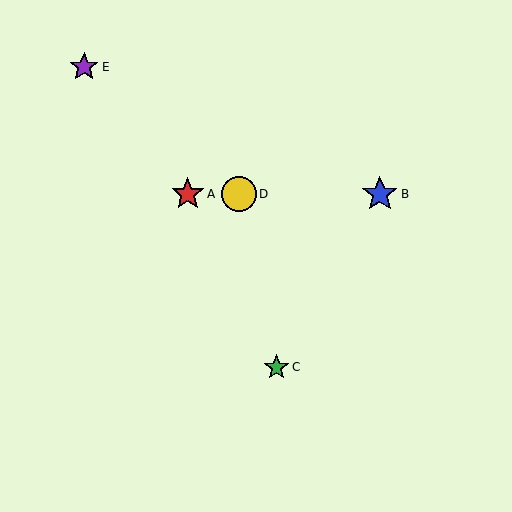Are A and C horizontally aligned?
No, A is at y≈194 and C is at y≈367.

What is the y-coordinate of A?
Object A is at y≈194.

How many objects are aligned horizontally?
3 objects (A, B, D) are aligned horizontally.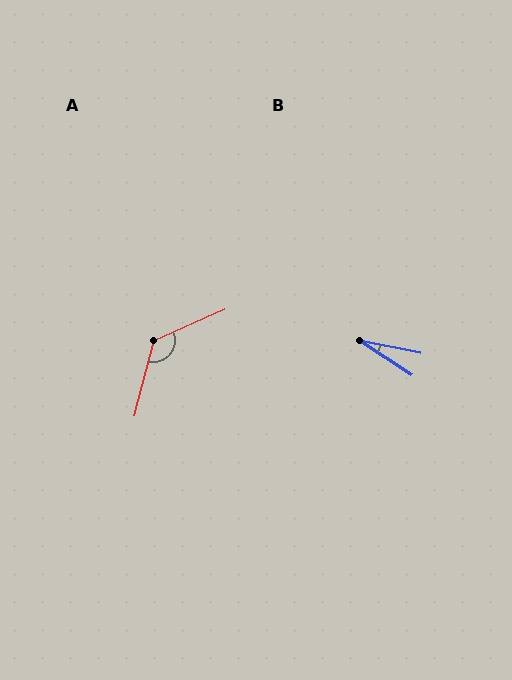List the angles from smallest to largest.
B (22°), A (128°).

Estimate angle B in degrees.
Approximately 22 degrees.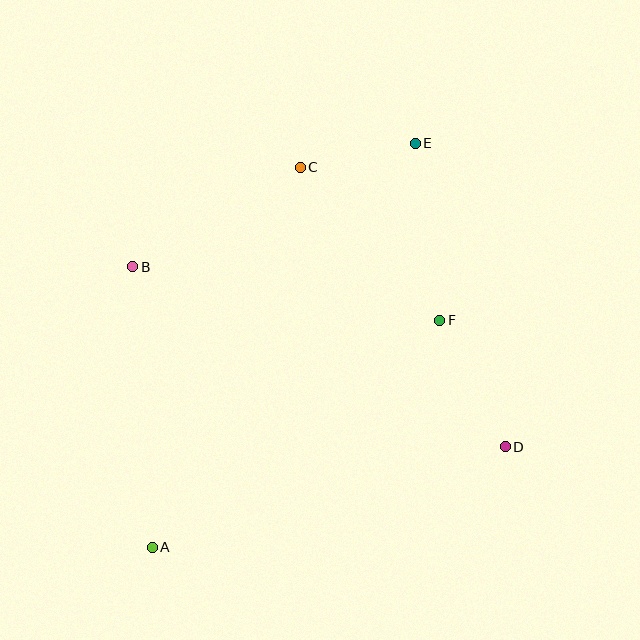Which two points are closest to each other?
Points C and E are closest to each other.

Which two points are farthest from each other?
Points A and E are farthest from each other.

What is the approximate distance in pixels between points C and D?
The distance between C and D is approximately 347 pixels.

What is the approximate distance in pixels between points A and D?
The distance between A and D is approximately 367 pixels.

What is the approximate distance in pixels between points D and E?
The distance between D and E is approximately 317 pixels.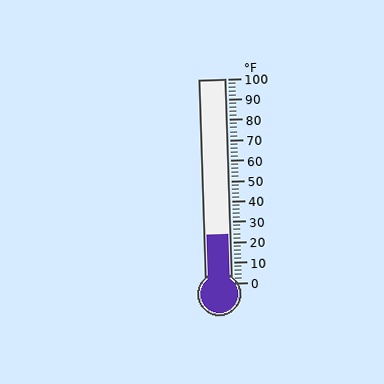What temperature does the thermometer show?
The thermometer shows approximately 24°F.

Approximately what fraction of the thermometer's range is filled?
The thermometer is filled to approximately 25% of its range.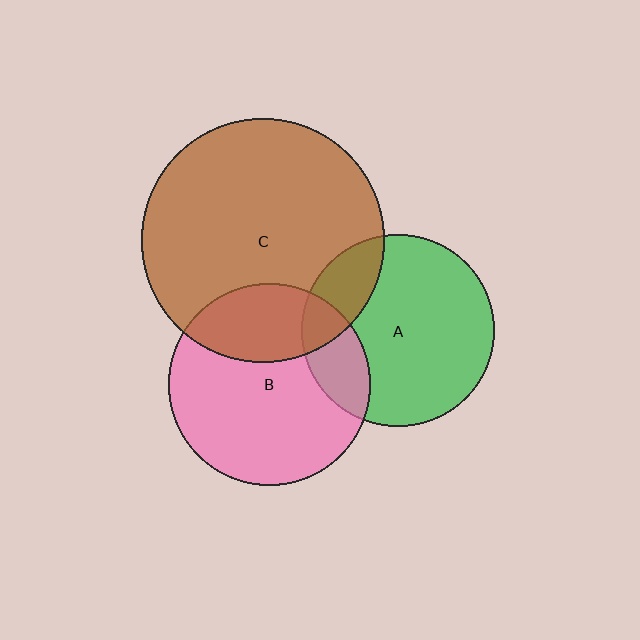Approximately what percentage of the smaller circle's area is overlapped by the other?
Approximately 30%.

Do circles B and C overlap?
Yes.